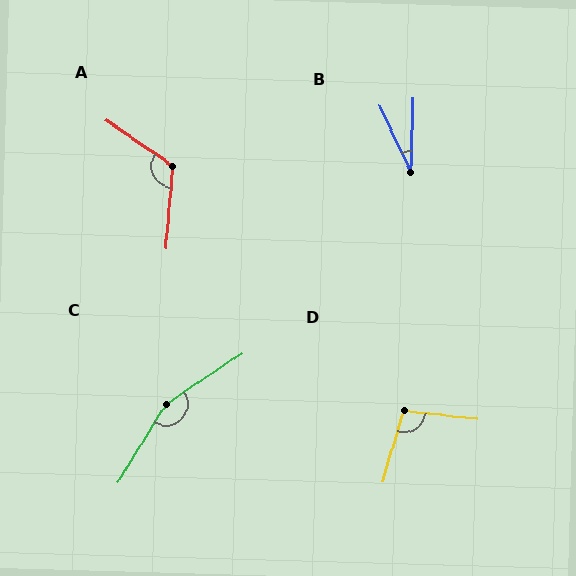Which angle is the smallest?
B, at approximately 26 degrees.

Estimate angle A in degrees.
Approximately 120 degrees.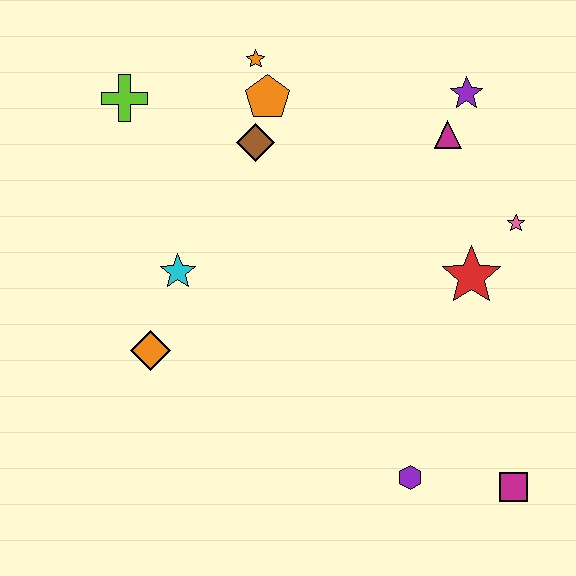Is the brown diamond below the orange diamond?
No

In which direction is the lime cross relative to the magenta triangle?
The lime cross is to the left of the magenta triangle.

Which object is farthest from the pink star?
The lime cross is farthest from the pink star.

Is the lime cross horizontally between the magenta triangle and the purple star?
No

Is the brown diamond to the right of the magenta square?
No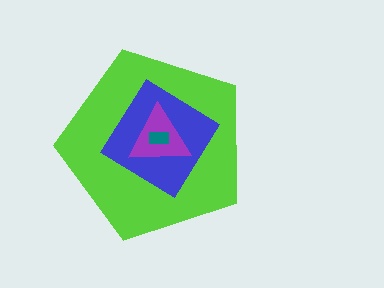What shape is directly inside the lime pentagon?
The blue diamond.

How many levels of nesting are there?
4.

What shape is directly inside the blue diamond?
The purple triangle.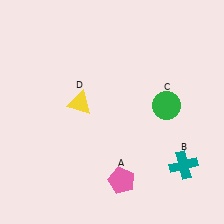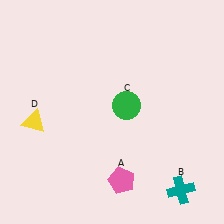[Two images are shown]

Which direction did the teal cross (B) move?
The teal cross (B) moved down.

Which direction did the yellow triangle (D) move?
The yellow triangle (D) moved left.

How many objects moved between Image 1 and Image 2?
3 objects moved between the two images.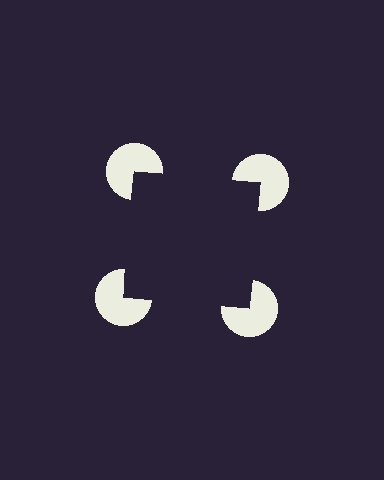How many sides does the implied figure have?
4 sides.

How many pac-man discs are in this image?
There are 4 — one at each vertex of the illusory square.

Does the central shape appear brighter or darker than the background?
It typically appears slightly darker than the background, even though no actual brightness change is drawn.